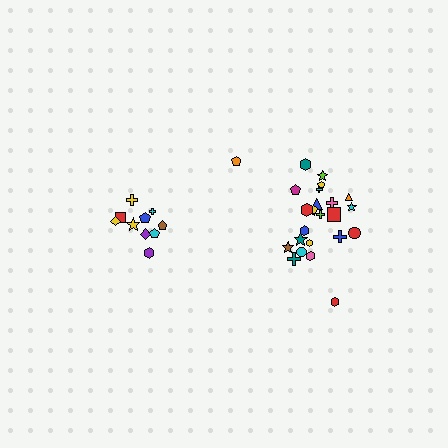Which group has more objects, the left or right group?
The right group.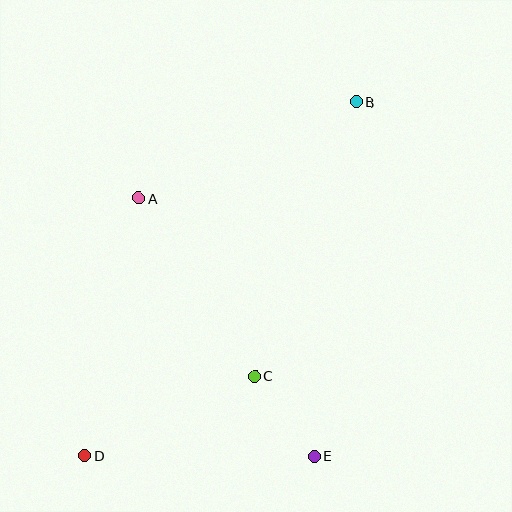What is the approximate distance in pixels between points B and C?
The distance between B and C is approximately 292 pixels.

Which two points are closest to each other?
Points C and E are closest to each other.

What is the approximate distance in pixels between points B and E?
The distance between B and E is approximately 357 pixels.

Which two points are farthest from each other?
Points B and D are farthest from each other.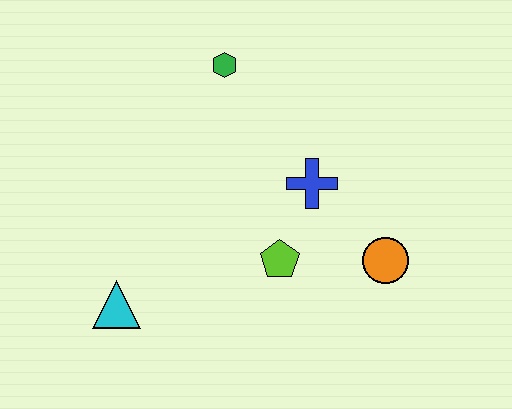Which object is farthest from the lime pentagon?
The green hexagon is farthest from the lime pentagon.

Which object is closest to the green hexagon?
The blue cross is closest to the green hexagon.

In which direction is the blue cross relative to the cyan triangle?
The blue cross is to the right of the cyan triangle.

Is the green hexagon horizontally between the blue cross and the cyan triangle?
Yes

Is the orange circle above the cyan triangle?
Yes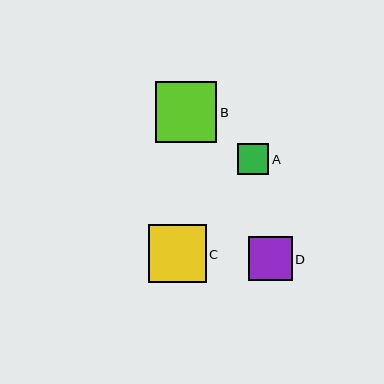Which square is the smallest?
Square A is the smallest with a size of approximately 31 pixels.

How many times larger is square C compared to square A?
Square C is approximately 1.8 times the size of square A.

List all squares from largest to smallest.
From largest to smallest: B, C, D, A.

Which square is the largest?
Square B is the largest with a size of approximately 61 pixels.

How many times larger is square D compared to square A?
Square D is approximately 1.4 times the size of square A.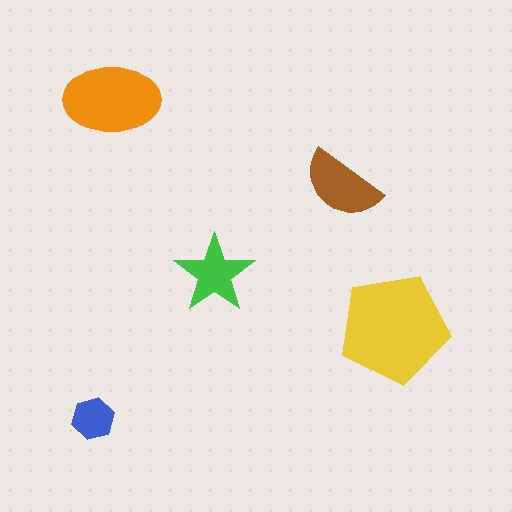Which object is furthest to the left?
The blue hexagon is leftmost.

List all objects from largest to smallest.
The yellow pentagon, the orange ellipse, the brown semicircle, the green star, the blue hexagon.